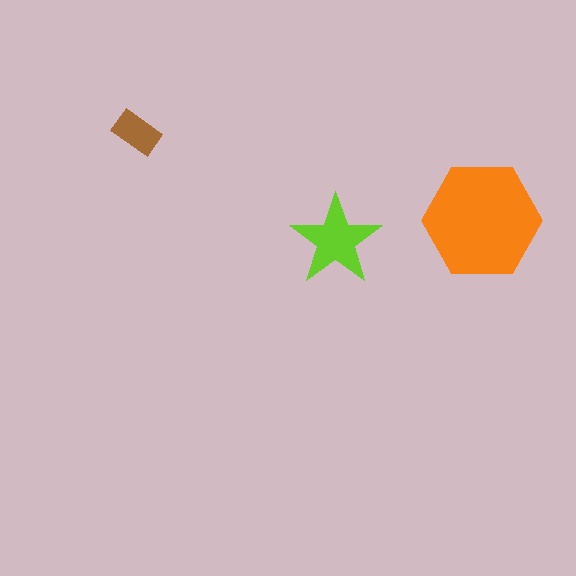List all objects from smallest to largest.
The brown rectangle, the lime star, the orange hexagon.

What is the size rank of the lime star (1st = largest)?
2nd.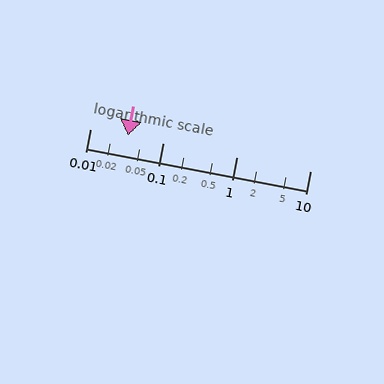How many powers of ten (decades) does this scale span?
The scale spans 3 decades, from 0.01 to 10.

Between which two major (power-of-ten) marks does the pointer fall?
The pointer is between 0.01 and 0.1.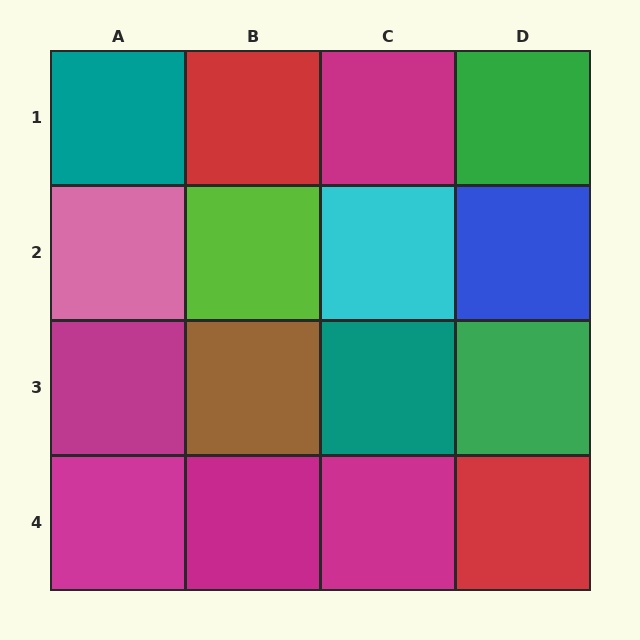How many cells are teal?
2 cells are teal.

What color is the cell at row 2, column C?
Cyan.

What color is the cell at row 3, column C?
Teal.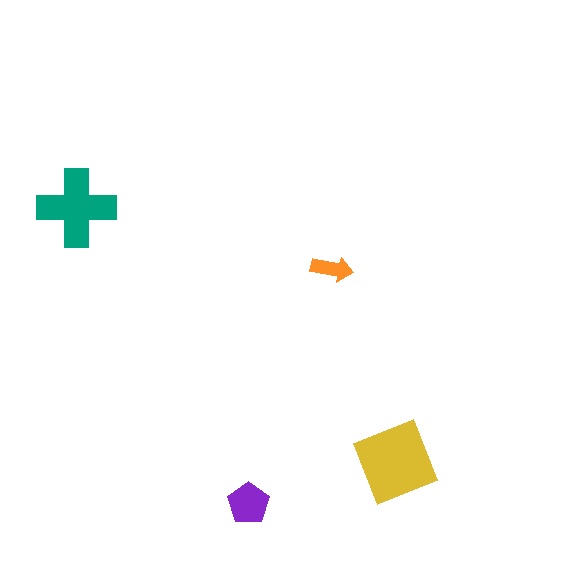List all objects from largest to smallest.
The yellow diamond, the teal cross, the purple pentagon, the orange arrow.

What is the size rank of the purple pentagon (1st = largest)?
3rd.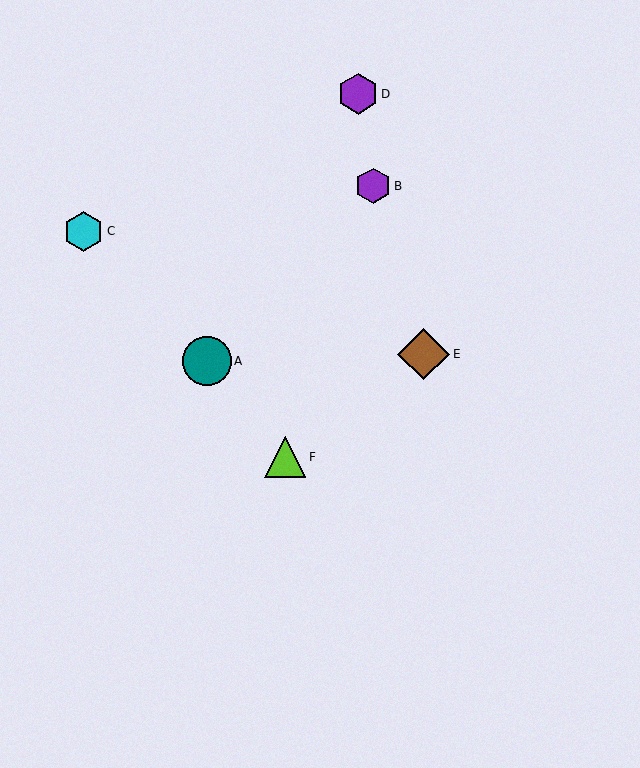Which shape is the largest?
The brown diamond (labeled E) is the largest.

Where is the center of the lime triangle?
The center of the lime triangle is at (285, 457).